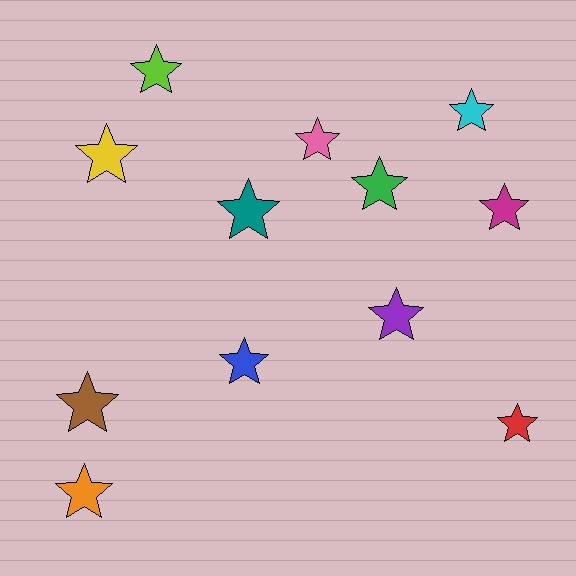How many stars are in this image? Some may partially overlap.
There are 12 stars.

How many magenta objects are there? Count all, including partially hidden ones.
There is 1 magenta object.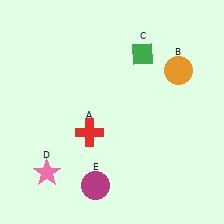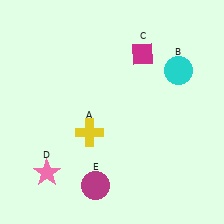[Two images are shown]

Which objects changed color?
A changed from red to yellow. B changed from orange to cyan. C changed from green to magenta.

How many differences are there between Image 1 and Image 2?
There are 3 differences between the two images.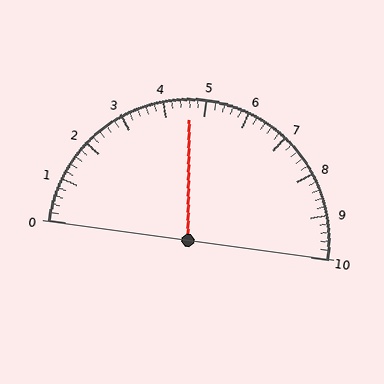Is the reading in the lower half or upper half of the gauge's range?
The reading is in the lower half of the range (0 to 10).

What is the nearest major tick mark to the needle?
The nearest major tick mark is 5.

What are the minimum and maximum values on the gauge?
The gauge ranges from 0 to 10.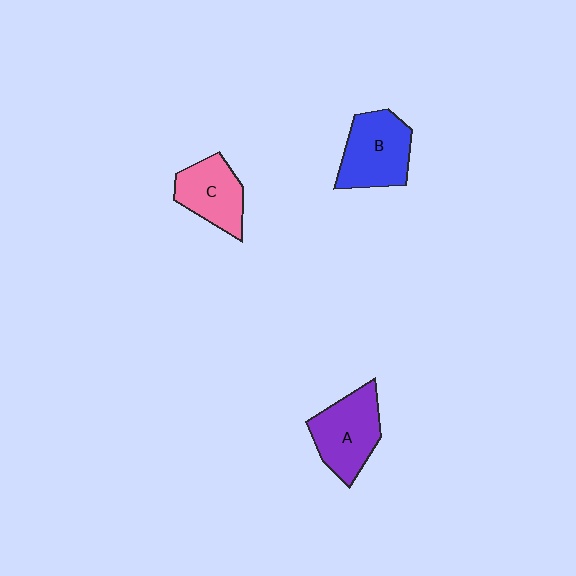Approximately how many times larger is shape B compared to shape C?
Approximately 1.2 times.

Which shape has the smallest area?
Shape C (pink).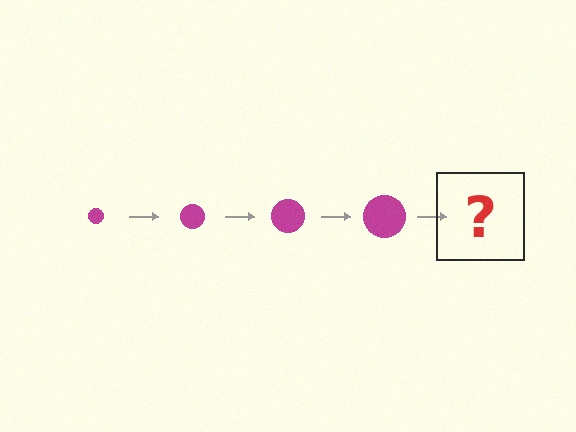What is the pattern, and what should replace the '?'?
The pattern is that the circle gets progressively larger each step. The '?' should be a magenta circle, larger than the previous one.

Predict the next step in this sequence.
The next step is a magenta circle, larger than the previous one.